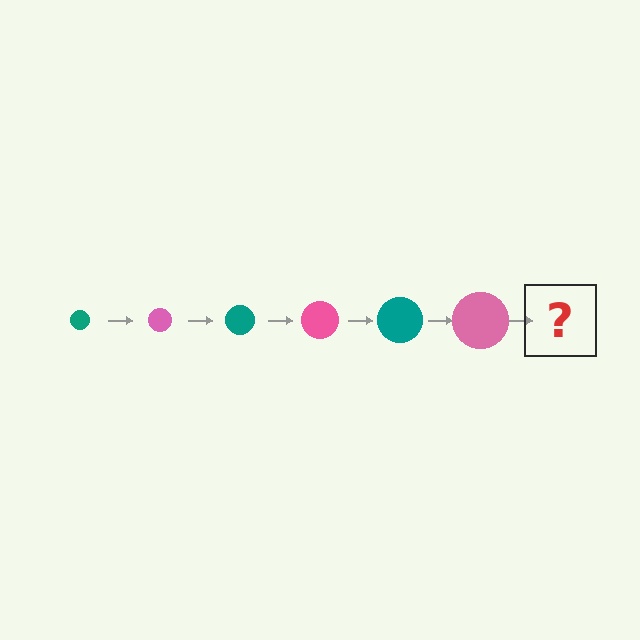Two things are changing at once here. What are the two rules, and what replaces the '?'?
The two rules are that the circle grows larger each step and the color cycles through teal and pink. The '?' should be a teal circle, larger than the previous one.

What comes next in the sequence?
The next element should be a teal circle, larger than the previous one.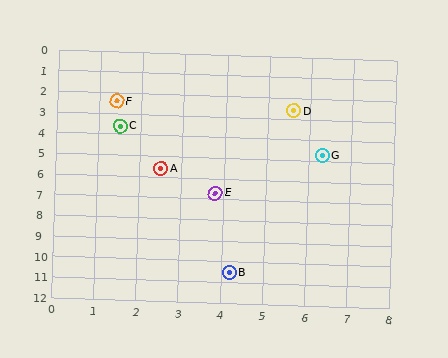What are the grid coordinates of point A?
Point A is at approximately (2.5, 5.6).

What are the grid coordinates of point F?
Point F is at approximately (1.4, 2.4).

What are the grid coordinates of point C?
Point C is at approximately (1.5, 3.6).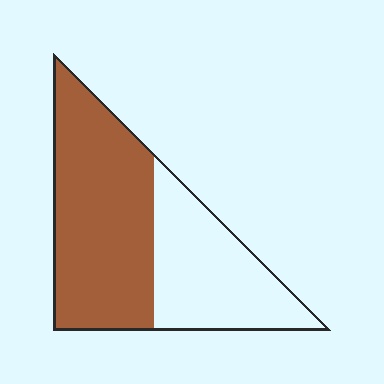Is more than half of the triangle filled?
Yes.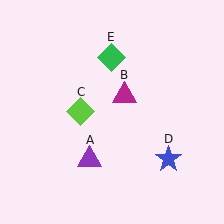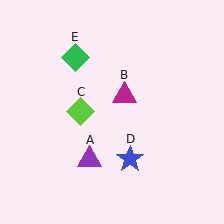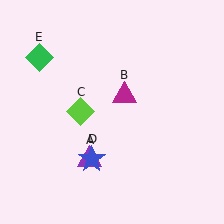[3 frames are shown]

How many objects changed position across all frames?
2 objects changed position: blue star (object D), green diamond (object E).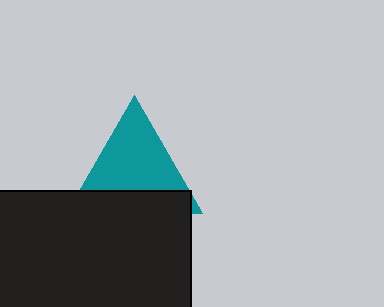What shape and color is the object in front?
The object in front is a black rectangle.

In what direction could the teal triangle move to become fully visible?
The teal triangle could move up. That would shift it out from behind the black rectangle entirely.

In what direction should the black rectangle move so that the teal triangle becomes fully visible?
The black rectangle should move down. That is the shortest direction to clear the overlap and leave the teal triangle fully visible.